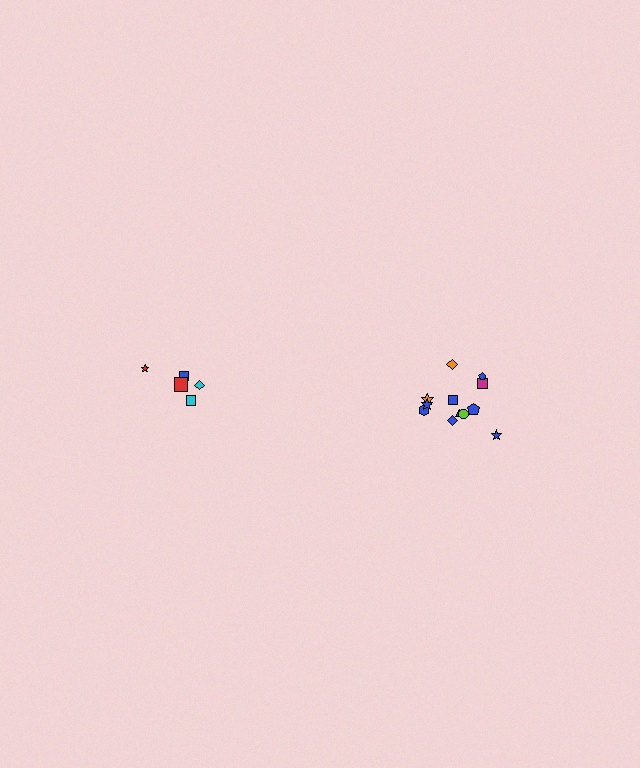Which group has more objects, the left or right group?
The right group.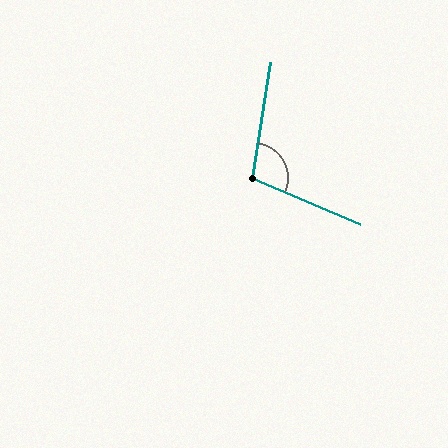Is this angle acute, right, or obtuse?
It is obtuse.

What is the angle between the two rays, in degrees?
Approximately 105 degrees.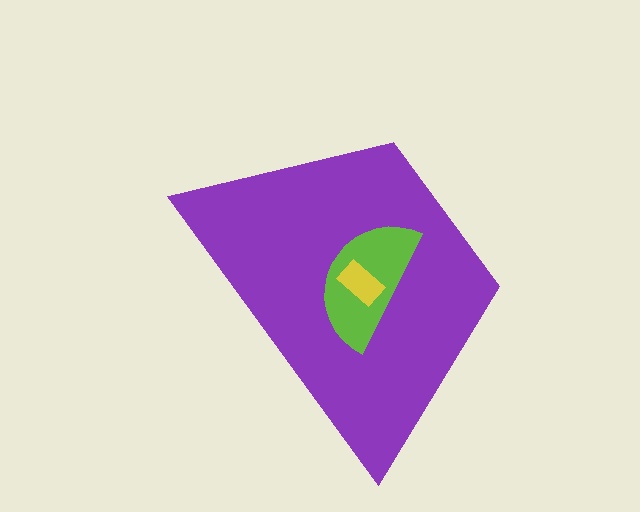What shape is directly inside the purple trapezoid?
The lime semicircle.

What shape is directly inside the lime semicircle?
The yellow rectangle.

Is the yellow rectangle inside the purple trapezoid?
Yes.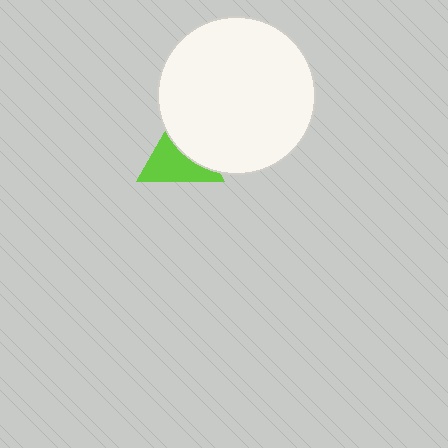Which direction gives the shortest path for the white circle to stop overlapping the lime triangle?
Moving toward the upper-right gives the shortest separation.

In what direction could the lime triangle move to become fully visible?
The lime triangle could move toward the lower-left. That would shift it out from behind the white circle entirely.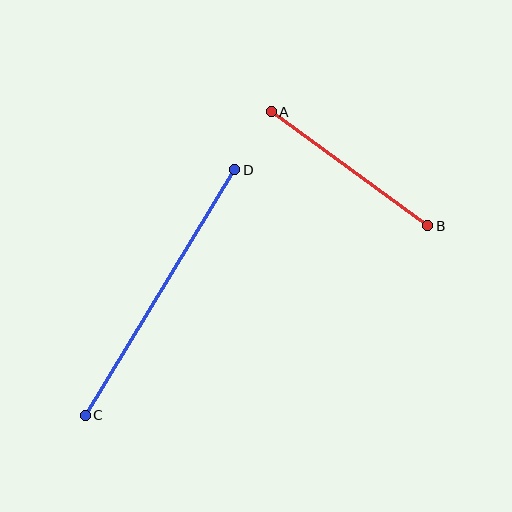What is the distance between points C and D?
The distance is approximately 288 pixels.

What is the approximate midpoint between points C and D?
The midpoint is at approximately (160, 292) pixels.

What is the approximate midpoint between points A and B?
The midpoint is at approximately (350, 169) pixels.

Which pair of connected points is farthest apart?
Points C and D are farthest apart.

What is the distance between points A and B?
The distance is approximately 193 pixels.